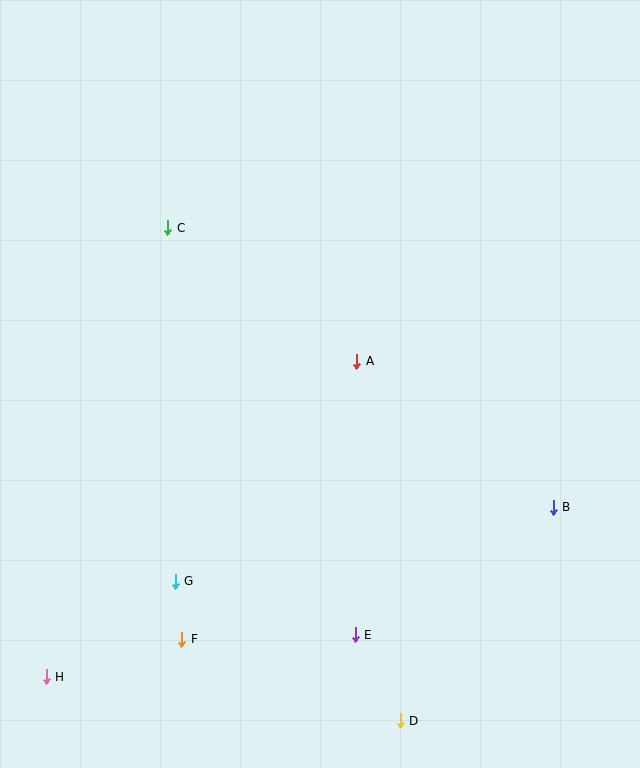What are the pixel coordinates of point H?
Point H is at (46, 677).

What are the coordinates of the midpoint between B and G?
The midpoint between B and G is at (364, 544).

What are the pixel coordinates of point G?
Point G is at (175, 581).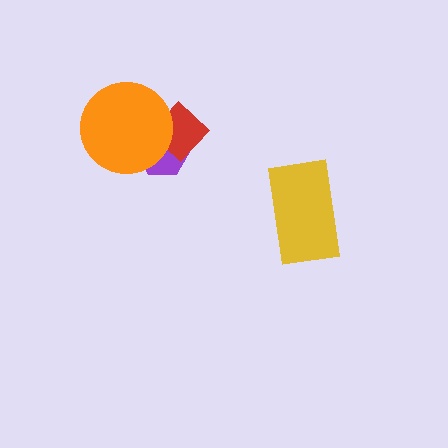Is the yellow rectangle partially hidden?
No, no other shape covers it.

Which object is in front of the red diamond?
The orange circle is in front of the red diamond.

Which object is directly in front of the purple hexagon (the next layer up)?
The red diamond is directly in front of the purple hexagon.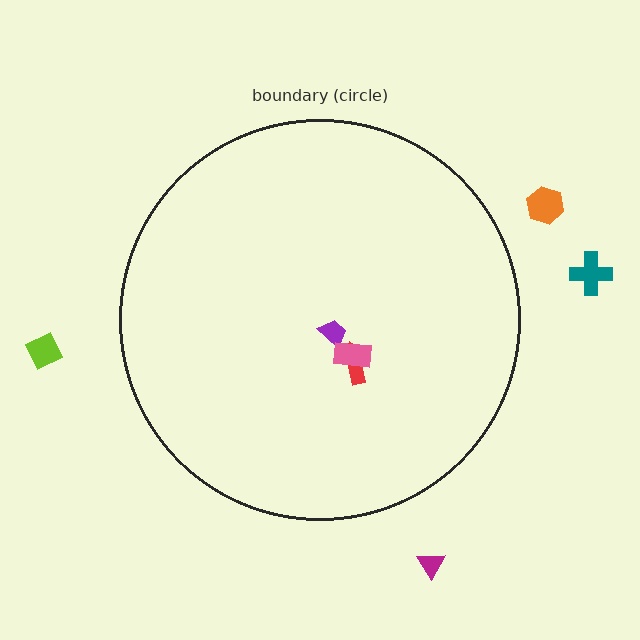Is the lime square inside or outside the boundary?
Outside.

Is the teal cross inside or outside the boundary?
Outside.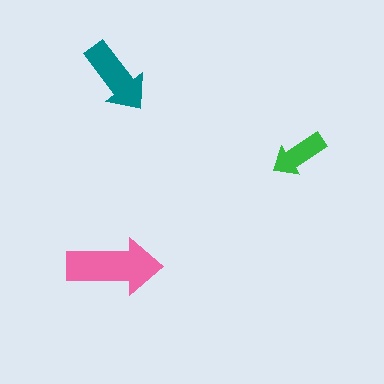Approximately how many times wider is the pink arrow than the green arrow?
About 1.5 times wider.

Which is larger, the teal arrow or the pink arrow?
The pink one.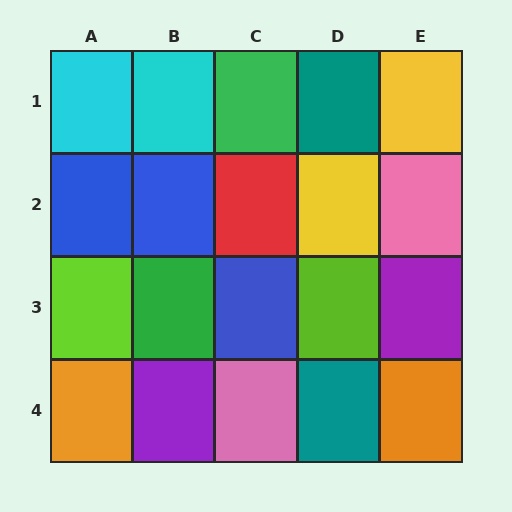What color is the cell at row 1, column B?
Cyan.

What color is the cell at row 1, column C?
Green.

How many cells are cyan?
2 cells are cyan.